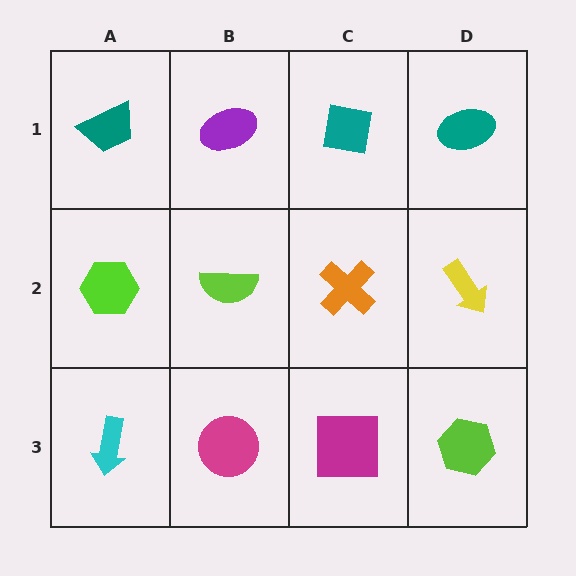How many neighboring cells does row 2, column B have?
4.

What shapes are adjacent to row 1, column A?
A lime hexagon (row 2, column A), a purple ellipse (row 1, column B).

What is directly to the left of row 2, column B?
A lime hexagon.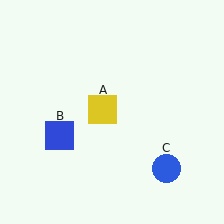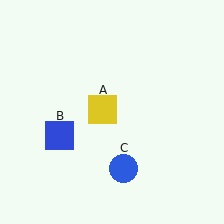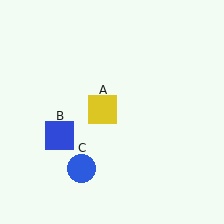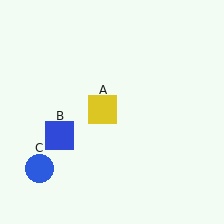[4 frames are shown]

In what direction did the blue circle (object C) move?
The blue circle (object C) moved left.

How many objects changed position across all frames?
1 object changed position: blue circle (object C).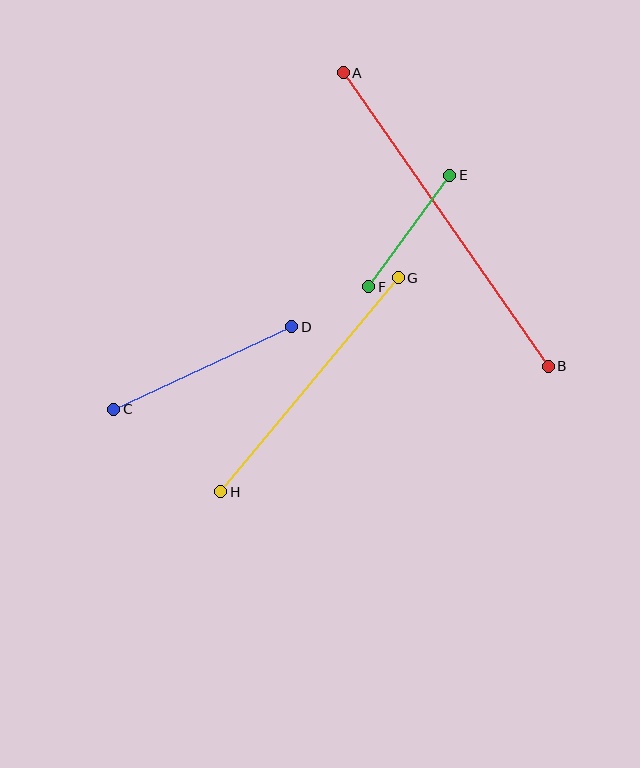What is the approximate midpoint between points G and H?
The midpoint is at approximately (310, 385) pixels.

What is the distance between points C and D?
The distance is approximately 196 pixels.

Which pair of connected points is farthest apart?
Points A and B are farthest apart.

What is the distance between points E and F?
The distance is approximately 138 pixels.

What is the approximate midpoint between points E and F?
The midpoint is at approximately (409, 231) pixels.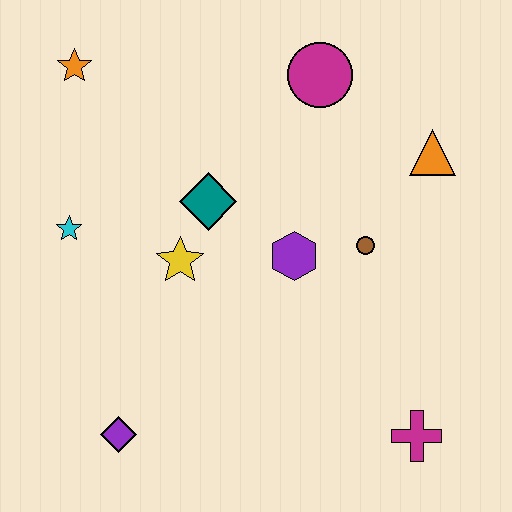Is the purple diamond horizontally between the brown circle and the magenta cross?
No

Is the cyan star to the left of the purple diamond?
Yes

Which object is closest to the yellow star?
The teal diamond is closest to the yellow star.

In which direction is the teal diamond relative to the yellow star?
The teal diamond is above the yellow star.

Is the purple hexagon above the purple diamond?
Yes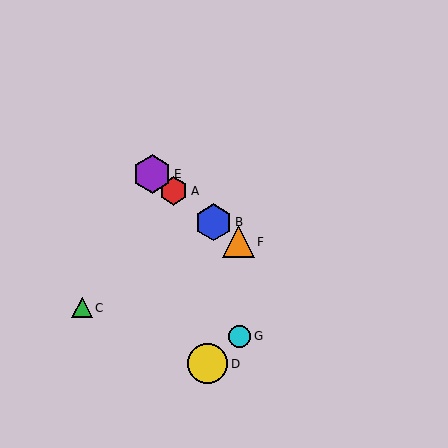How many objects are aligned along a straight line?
4 objects (A, B, E, F) are aligned along a straight line.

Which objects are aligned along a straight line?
Objects A, B, E, F are aligned along a straight line.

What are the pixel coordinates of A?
Object A is at (174, 191).